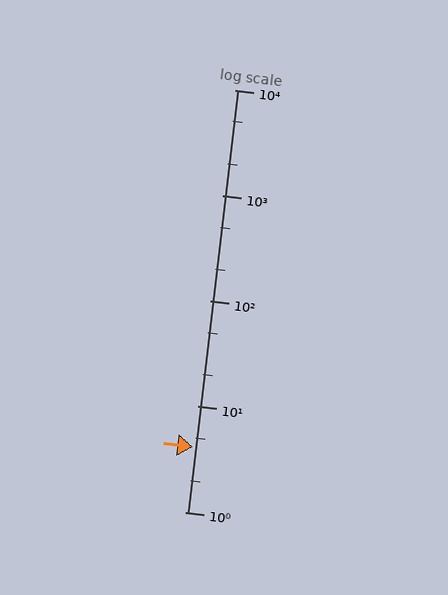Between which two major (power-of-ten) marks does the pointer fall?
The pointer is between 1 and 10.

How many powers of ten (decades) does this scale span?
The scale spans 4 decades, from 1 to 10000.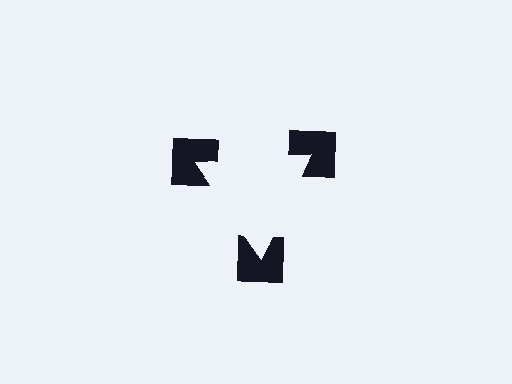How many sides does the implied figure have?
3 sides.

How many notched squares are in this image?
There are 3 — one at each vertex of the illusory triangle.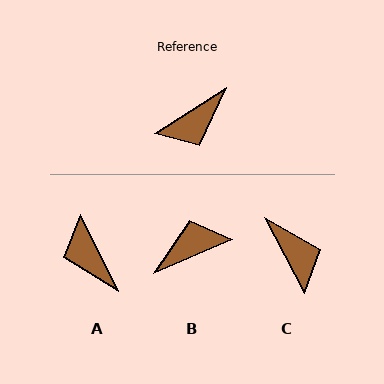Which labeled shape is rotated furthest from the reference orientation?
B, about 171 degrees away.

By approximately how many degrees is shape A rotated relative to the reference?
Approximately 97 degrees clockwise.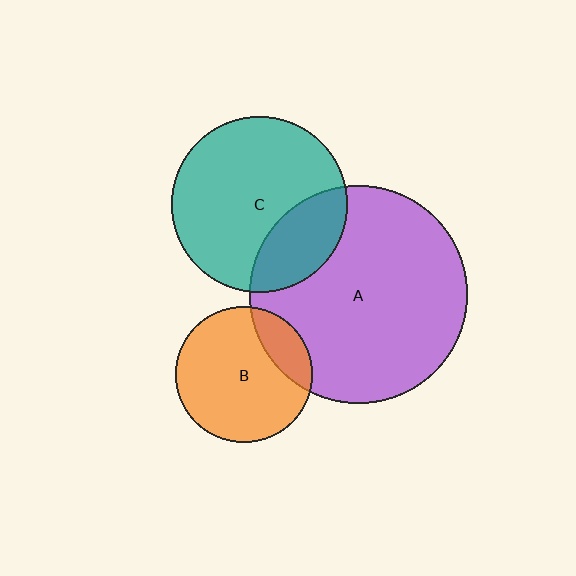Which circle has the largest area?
Circle A (purple).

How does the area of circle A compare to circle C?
Approximately 1.5 times.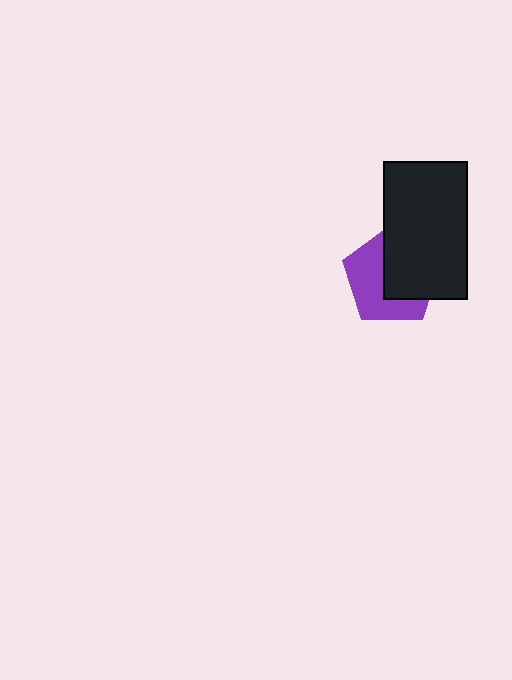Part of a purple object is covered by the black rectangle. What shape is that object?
It is a pentagon.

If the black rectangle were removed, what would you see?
You would see the complete purple pentagon.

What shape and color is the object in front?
The object in front is a black rectangle.